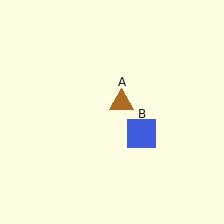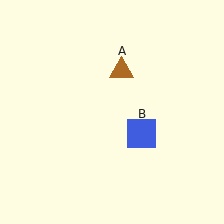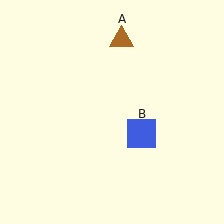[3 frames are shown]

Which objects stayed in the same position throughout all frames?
Blue square (object B) remained stationary.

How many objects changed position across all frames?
1 object changed position: brown triangle (object A).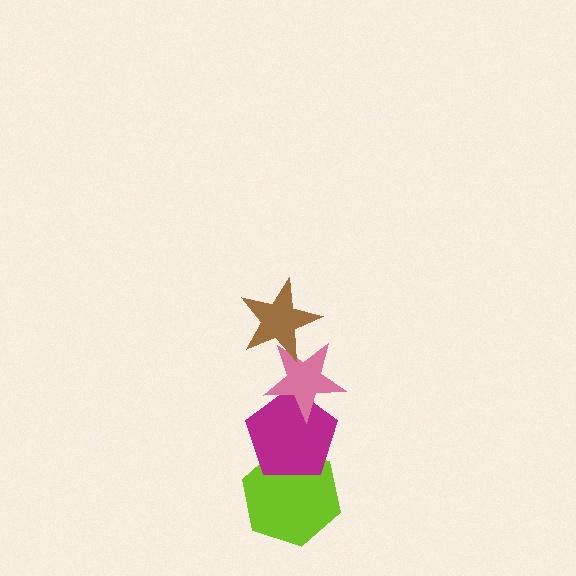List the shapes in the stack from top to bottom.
From top to bottom: the brown star, the pink star, the magenta pentagon, the lime hexagon.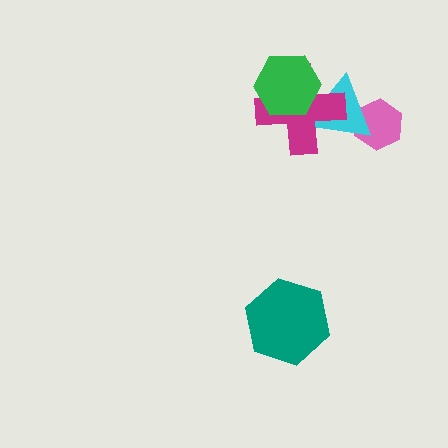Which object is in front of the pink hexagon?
The cyan triangle is in front of the pink hexagon.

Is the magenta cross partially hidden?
Yes, it is partially covered by another shape.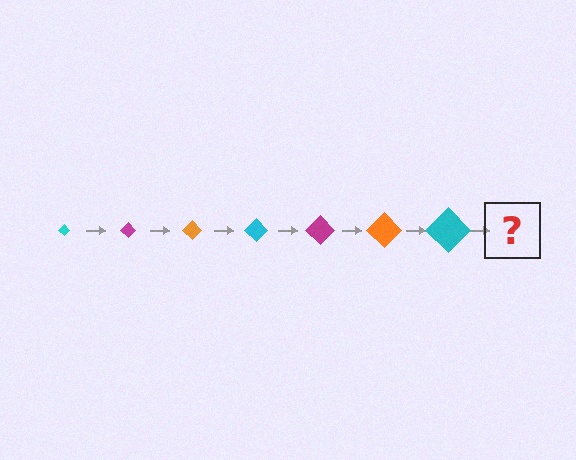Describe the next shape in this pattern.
It should be a magenta diamond, larger than the previous one.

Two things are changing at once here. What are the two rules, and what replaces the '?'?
The two rules are that the diamond grows larger each step and the color cycles through cyan, magenta, and orange. The '?' should be a magenta diamond, larger than the previous one.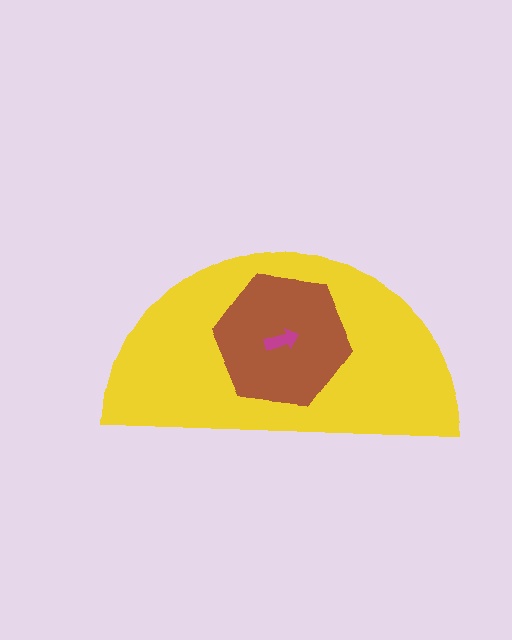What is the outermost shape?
The yellow semicircle.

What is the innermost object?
The magenta arrow.